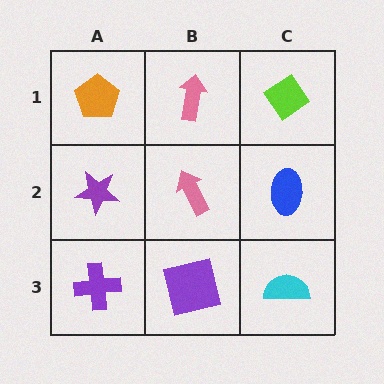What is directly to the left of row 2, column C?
A pink arrow.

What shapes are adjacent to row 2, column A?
An orange pentagon (row 1, column A), a purple cross (row 3, column A), a pink arrow (row 2, column B).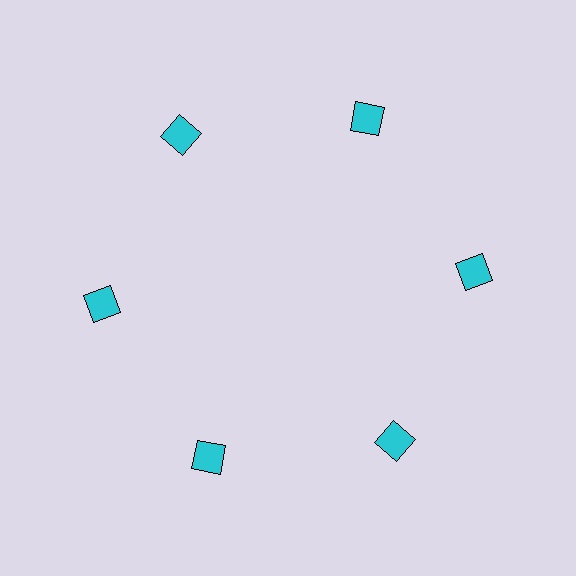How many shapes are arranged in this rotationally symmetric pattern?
There are 6 shapes, arranged in 6 groups of 1.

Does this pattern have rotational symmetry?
Yes, this pattern has 6-fold rotational symmetry. It looks the same after rotating 60 degrees around the center.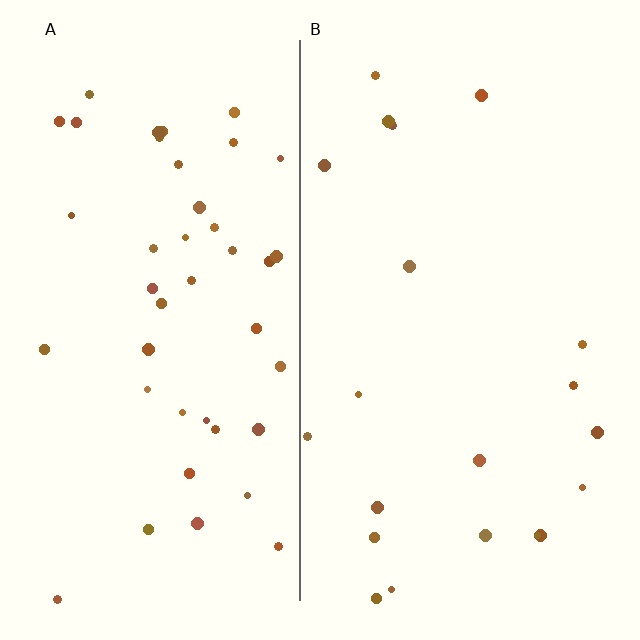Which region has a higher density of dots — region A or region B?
A (the left).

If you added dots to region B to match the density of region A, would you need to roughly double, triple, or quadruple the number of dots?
Approximately double.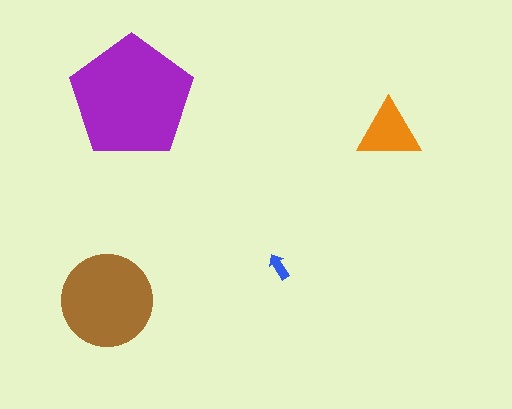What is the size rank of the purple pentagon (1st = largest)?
1st.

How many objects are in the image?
There are 4 objects in the image.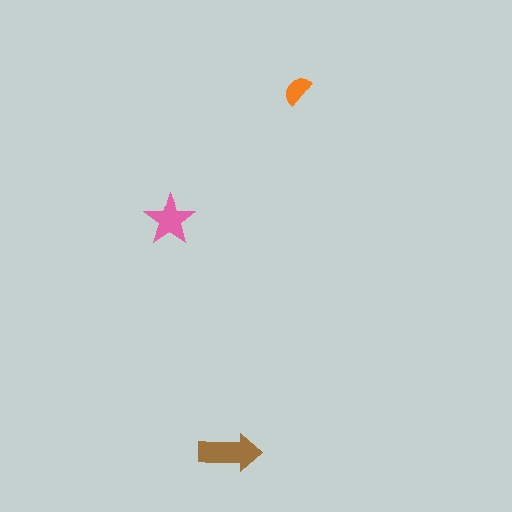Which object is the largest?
The brown arrow.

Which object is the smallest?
The orange semicircle.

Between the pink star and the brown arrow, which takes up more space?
The brown arrow.